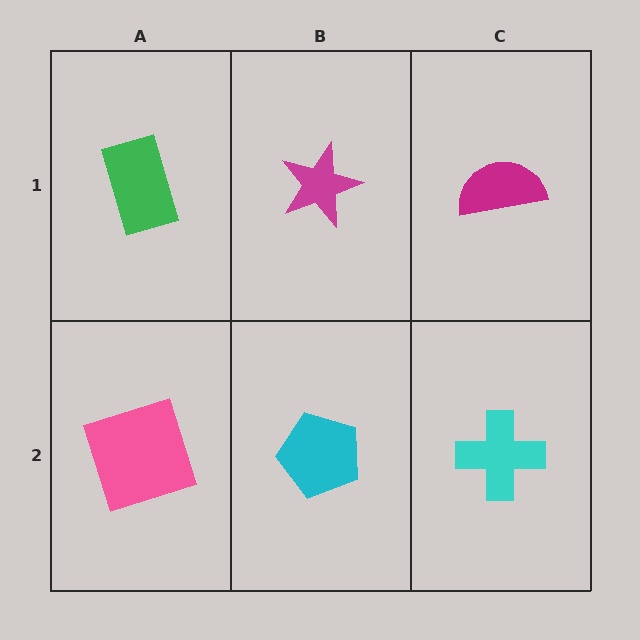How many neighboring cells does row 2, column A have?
2.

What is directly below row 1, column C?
A cyan cross.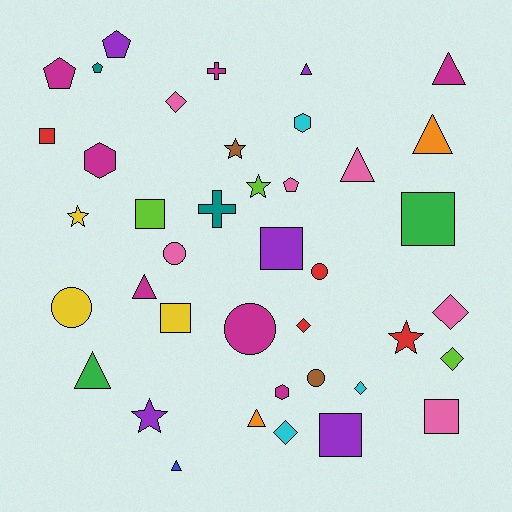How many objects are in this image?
There are 40 objects.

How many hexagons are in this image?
There are 3 hexagons.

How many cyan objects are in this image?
There are 3 cyan objects.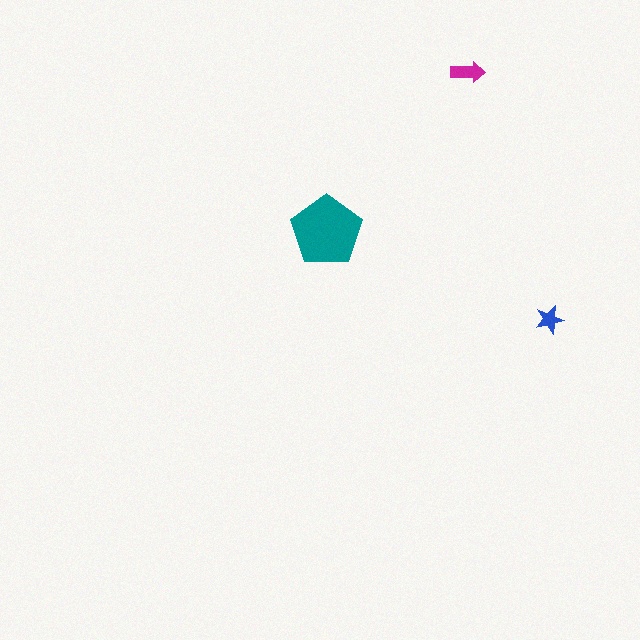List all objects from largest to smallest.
The teal pentagon, the magenta arrow, the blue star.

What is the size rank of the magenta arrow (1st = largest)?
2nd.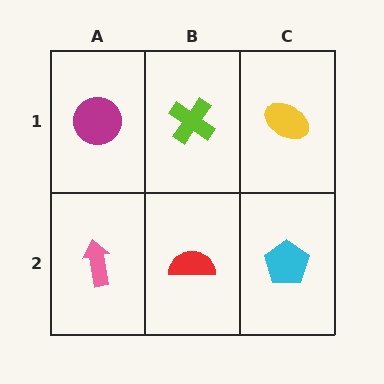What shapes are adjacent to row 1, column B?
A red semicircle (row 2, column B), a magenta circle (row 1, column A), a yellow ellipse (row 1, column C).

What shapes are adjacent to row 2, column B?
A lime cross (row 1, column B), a pink arrow (row 2, column A), a cyan pentagon (row 2, column C).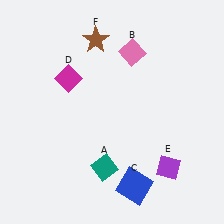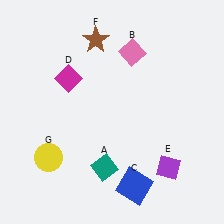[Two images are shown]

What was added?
A yellow circle (G) was added in Image 2.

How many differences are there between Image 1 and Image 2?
There is 1 difference between the two images.